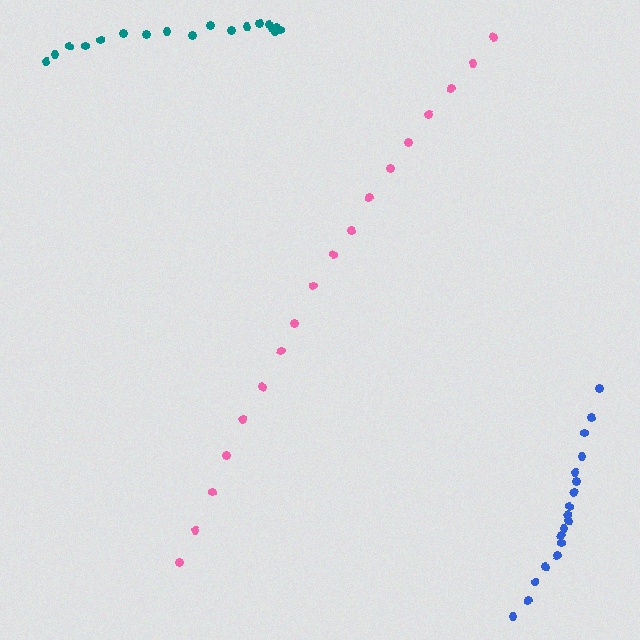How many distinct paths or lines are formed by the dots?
There are 3 distinct paths.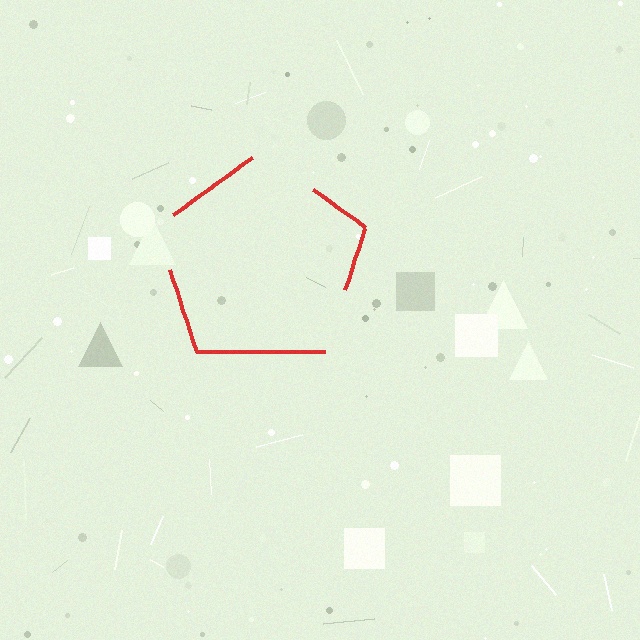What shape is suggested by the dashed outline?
The dashed outline suggests a pentagon.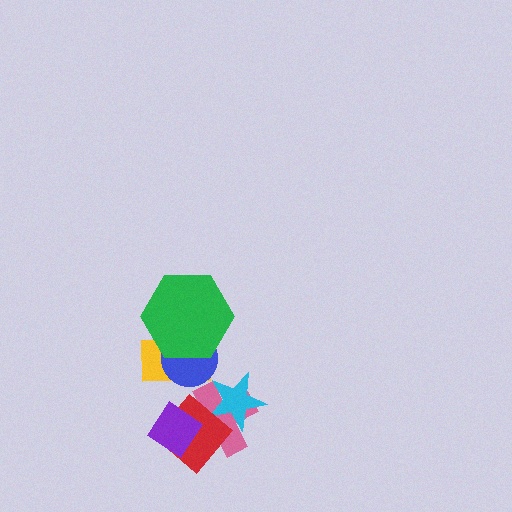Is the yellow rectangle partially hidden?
Yes, it is partially covered by another shape.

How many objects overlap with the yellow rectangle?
2 objects overlap with the yellow rectangle.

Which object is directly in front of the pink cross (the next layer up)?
The cyan star is directly in front of the pink cross.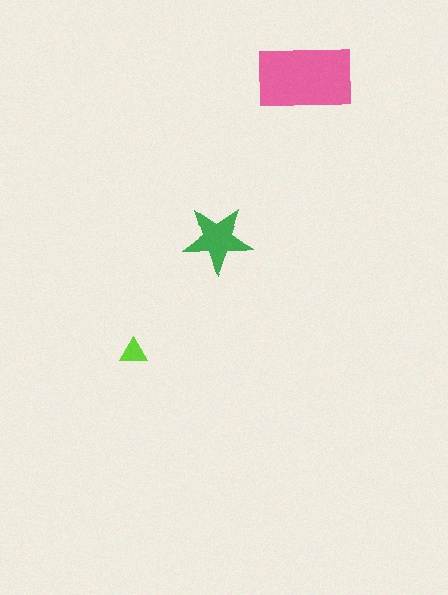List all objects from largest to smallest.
The pink rectangle, the green star, the lime triangle.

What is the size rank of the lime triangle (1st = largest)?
3rd.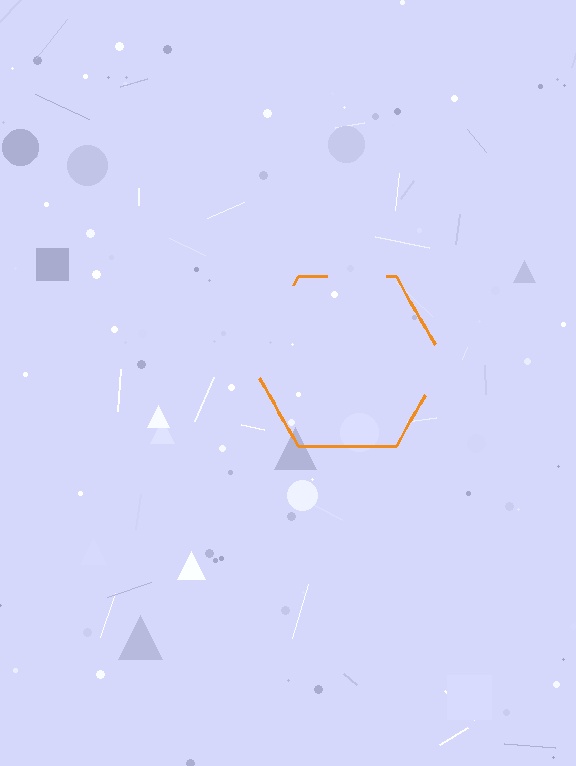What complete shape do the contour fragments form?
The contour fragments form a hexagon.